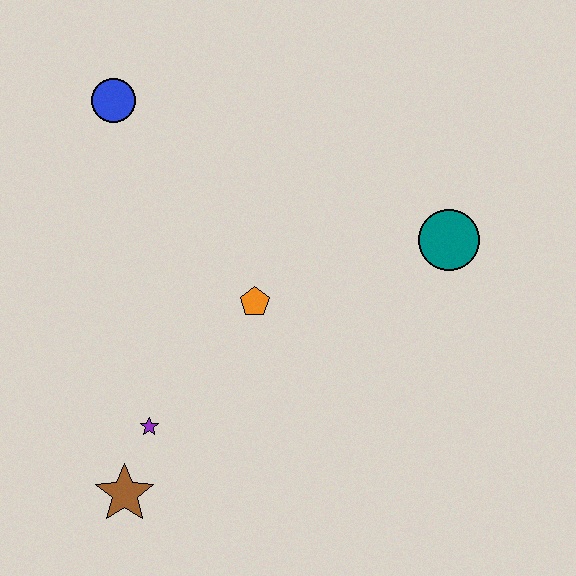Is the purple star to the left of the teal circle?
Yes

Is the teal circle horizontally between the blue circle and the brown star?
No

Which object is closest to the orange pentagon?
The purple star is closest to the orange pentagon.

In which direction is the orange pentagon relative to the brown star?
The orange pentagon is above the brown star.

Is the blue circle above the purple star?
Yes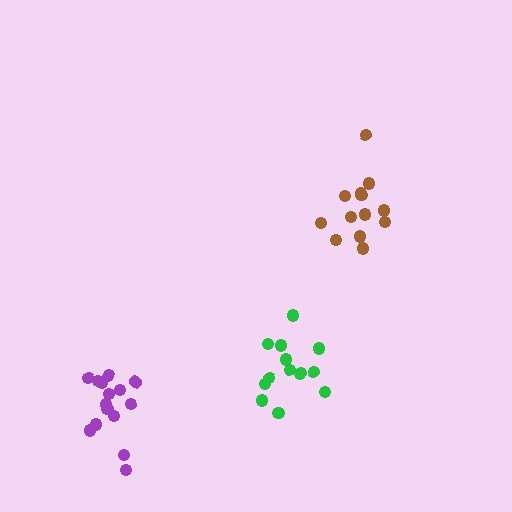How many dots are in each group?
Group 1: 13 dots, Group 2: 13 dots, Group 3: 15 dots (41 total).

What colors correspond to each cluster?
The clusters are colored: green, brown, purple.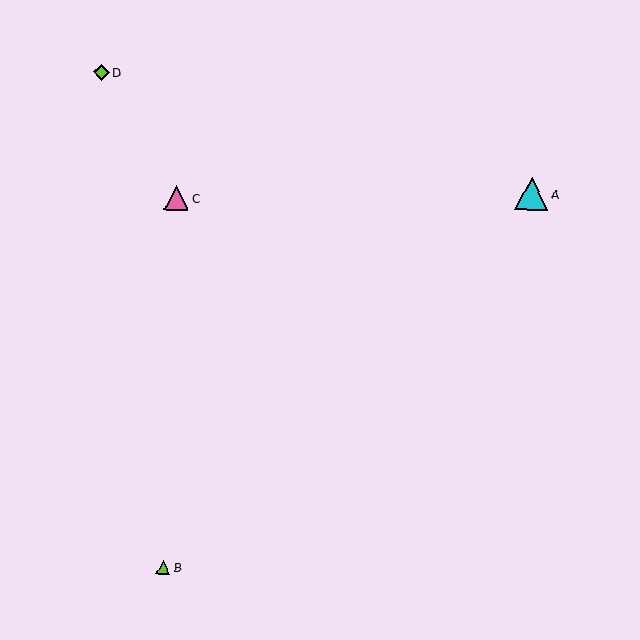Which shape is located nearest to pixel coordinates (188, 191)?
The pink triangle (labeled C) at (177, 198) is nearest to that location.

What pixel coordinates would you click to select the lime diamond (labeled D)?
Click at (101, 73) to select the lime diamond D.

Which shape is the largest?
The cyan triangle (labeled A) is the largest.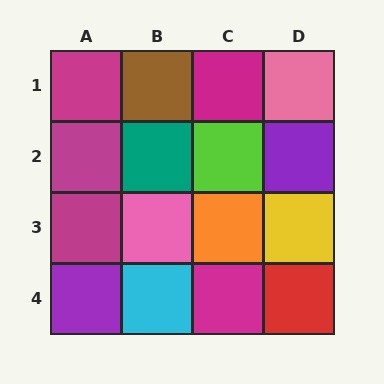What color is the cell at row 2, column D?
Purple.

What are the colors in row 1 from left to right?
Magenta, brown, magenta, pink.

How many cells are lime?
1 cell is lime.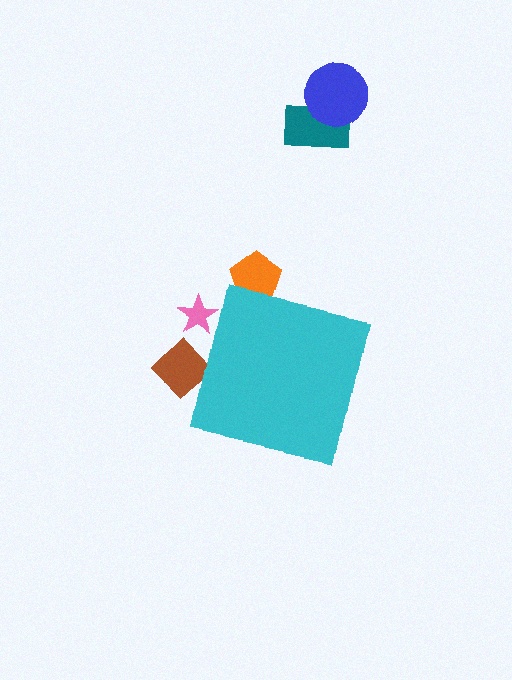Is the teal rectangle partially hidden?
No, the teal rectangle is fully visible.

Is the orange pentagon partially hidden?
Yes, the orange pentagon is partially hidden behind the cyan square.